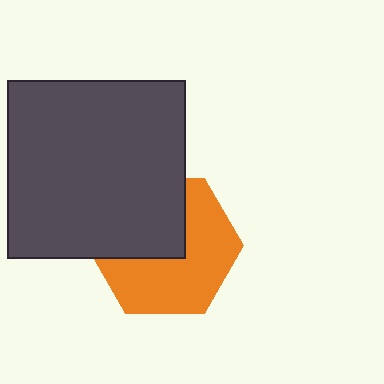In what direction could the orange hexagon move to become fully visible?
The orange hexagon could move down. That would shift it out from behind the dark gray square entirely.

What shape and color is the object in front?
The object in front is a dark gray square.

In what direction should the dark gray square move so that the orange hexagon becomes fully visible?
The dark gray square should move up. That is the shortest direction to clear the overlap and leave the orange hexagon fully visible.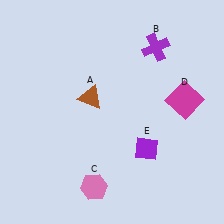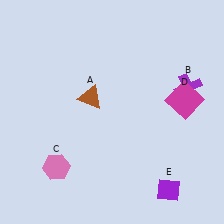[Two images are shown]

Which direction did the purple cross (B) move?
The purple cross (B) moved down.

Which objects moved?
The objects that moved are: the purple cross (B), the pink hexagon (C), the purple diamond (E).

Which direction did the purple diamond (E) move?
The purple diamond (E) moved down.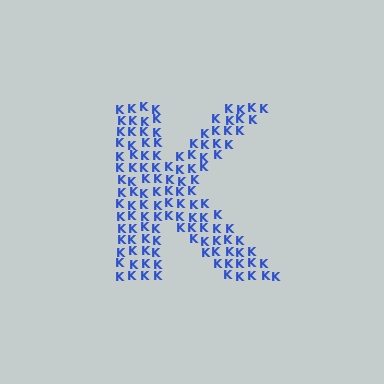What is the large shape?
The large shape is the letter K.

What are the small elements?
The small elements are letter K's.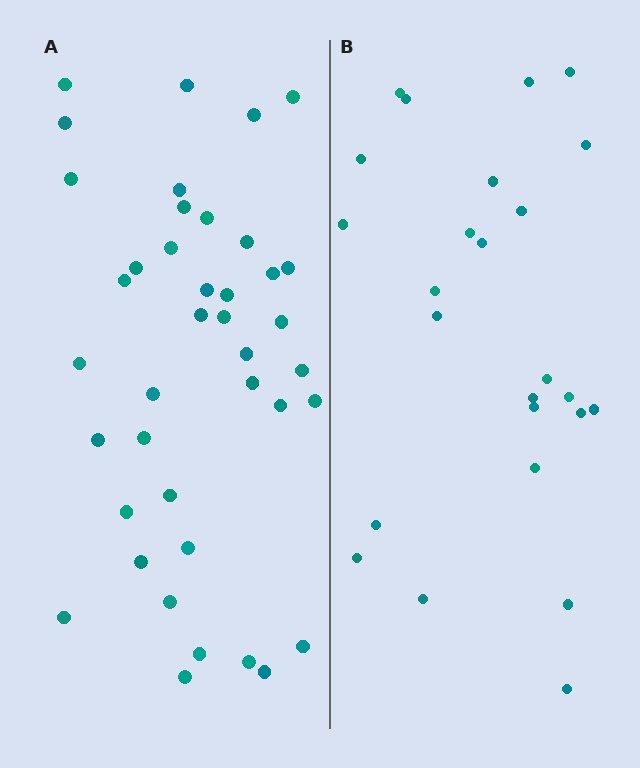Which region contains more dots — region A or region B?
Region A (the left region) has more dots.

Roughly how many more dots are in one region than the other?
Region A has approximately 15 more dots than region B.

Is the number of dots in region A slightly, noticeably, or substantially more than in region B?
Region A has substantially more. The ratio is roughly 1.6 to 1.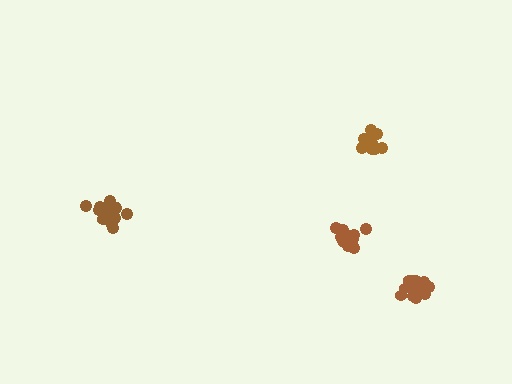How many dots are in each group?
Group 1: 13 dots, Group 2: 18 dots, Group 3: 14 dots, Group 4: 14 dots (59 total).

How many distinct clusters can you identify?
There are 4 distinct clusters.